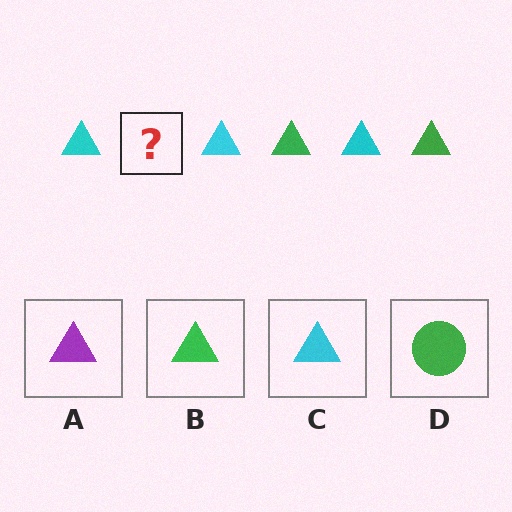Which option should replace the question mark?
Option B.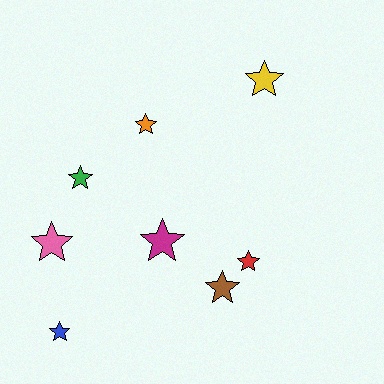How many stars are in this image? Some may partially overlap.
There are 8 stars.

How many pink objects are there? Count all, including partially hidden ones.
There is 1 pink object.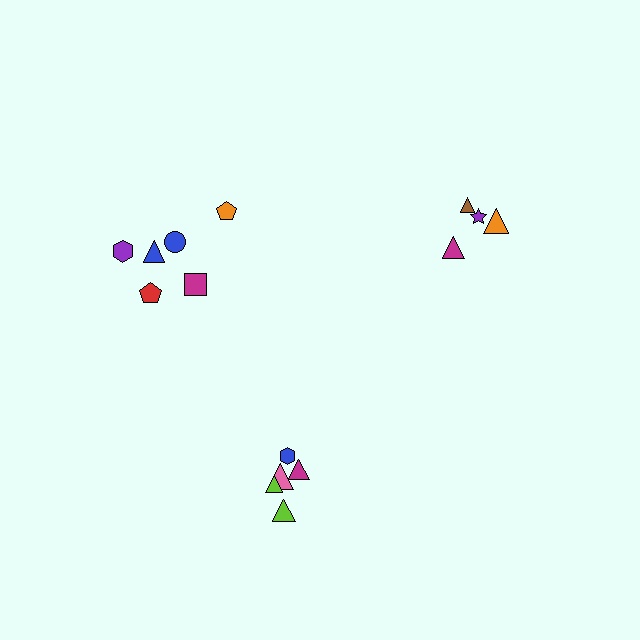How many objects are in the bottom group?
There are 5 objects.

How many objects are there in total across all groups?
There are 15 objects.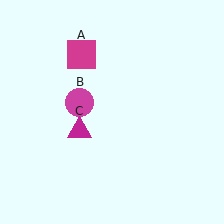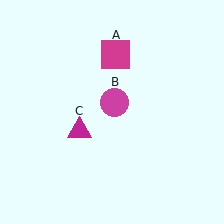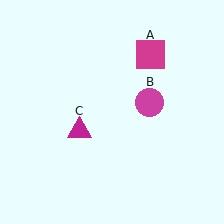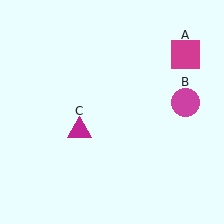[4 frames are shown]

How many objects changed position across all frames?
2 objects changed position: magenta square (object A), magenta circle (object B).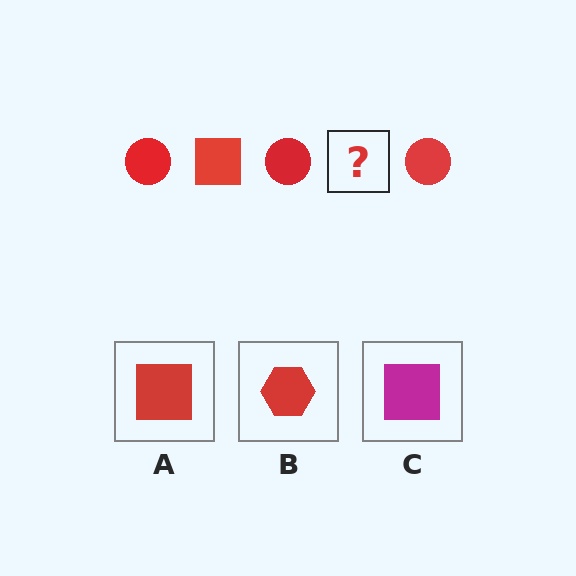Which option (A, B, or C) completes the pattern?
A.